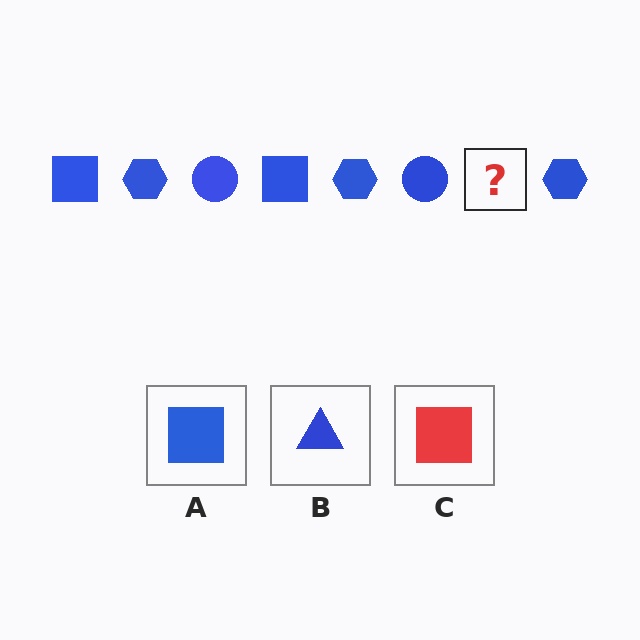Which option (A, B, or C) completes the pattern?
A.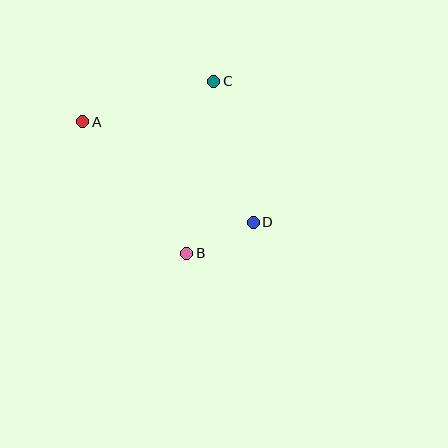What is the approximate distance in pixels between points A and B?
The distance between A and B is approximately 168 pixels.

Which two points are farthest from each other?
Points A and D are farthest from each other.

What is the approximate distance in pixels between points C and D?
The distance between C and D is approximately 146 pixels.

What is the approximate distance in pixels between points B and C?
The distance between B and C is approximately 174 pixels.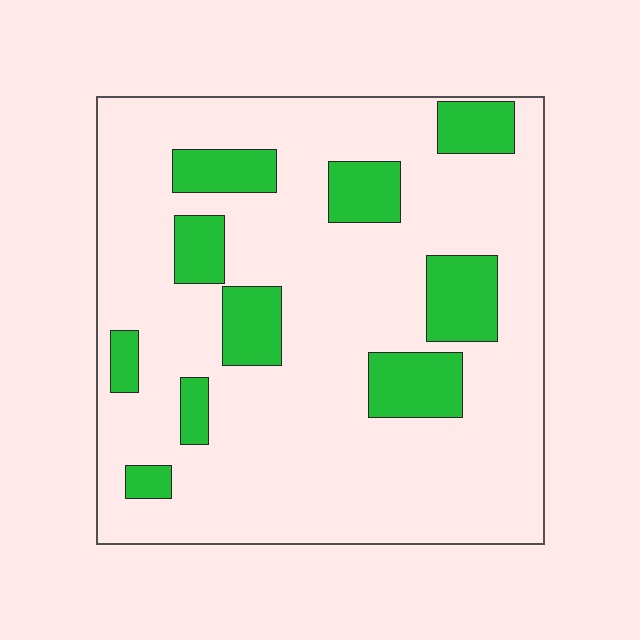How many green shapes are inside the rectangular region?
10.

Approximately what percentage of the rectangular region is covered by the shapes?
Approximately 20%.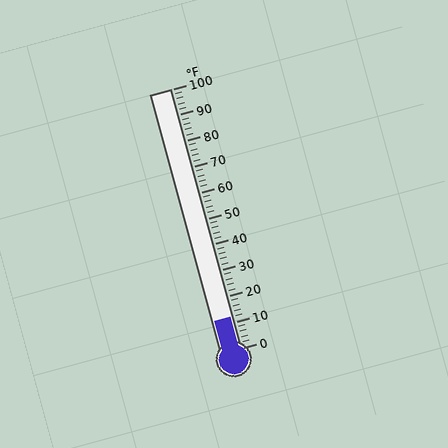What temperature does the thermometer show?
The thermometer shows approximately 12°F.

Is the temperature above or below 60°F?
The temperature is below 60°F.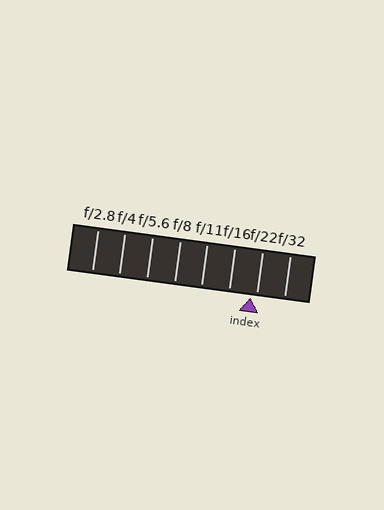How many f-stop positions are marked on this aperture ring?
There are 8 f-stop positions marked.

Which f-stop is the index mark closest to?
The index mark is closest to f/22.